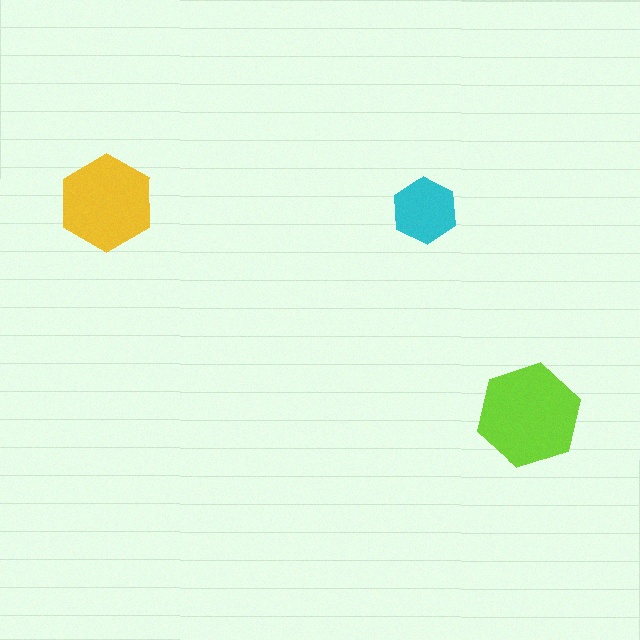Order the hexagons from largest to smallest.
the lime one, the yellow one, the cyan one.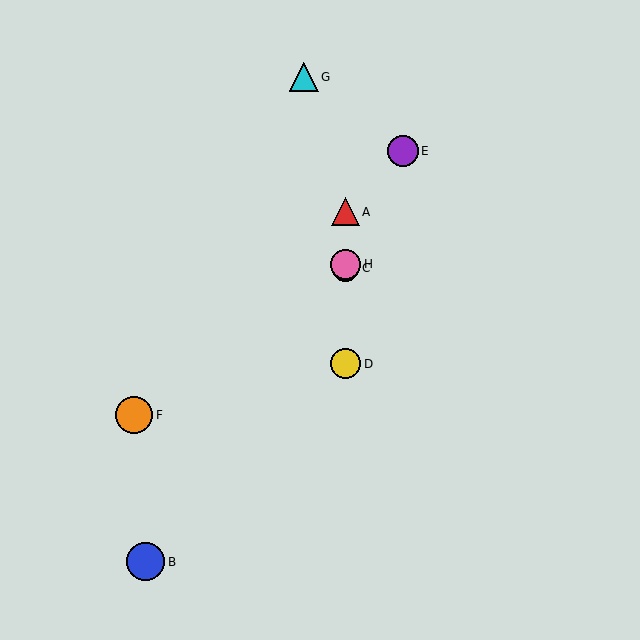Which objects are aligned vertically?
Objects A, C, D, H are aligned vertically.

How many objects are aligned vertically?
4 objects (A, C, D, H) are aligned vertically.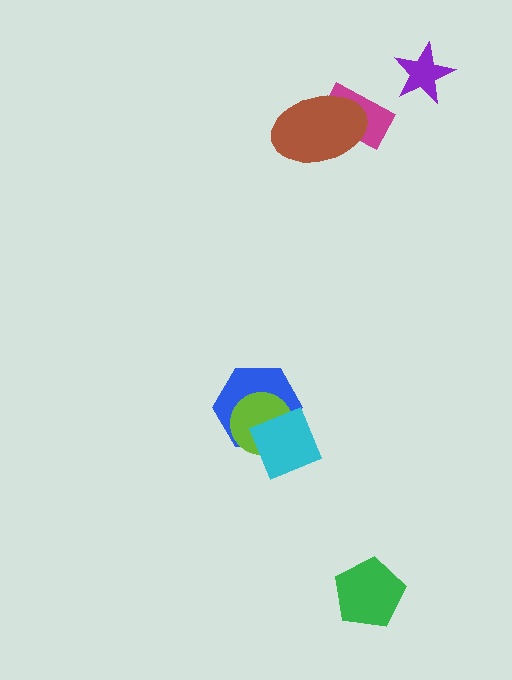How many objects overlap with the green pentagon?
0 objects overlap with the green pentagon.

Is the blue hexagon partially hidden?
Yes, it is partially covered by another shape.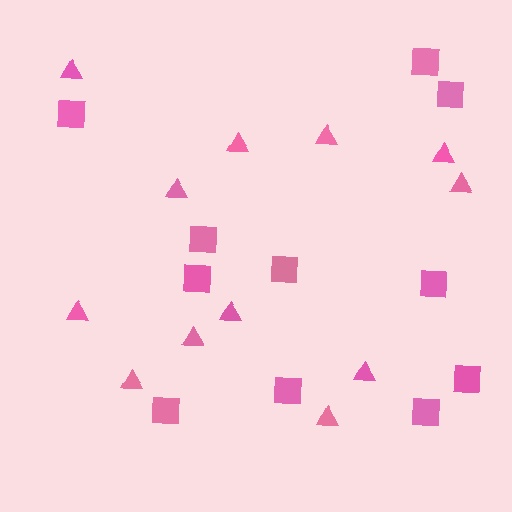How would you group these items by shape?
There are 2 groups: one group of triangles (12) and one group of squares (11).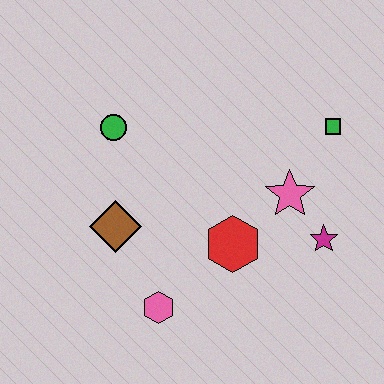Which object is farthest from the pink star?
The green circle is farthest from the pink star.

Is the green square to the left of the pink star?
No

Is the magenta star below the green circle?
Yes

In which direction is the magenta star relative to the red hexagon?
The magenta star is to the right of the red hexagon.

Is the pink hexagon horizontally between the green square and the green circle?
Yes